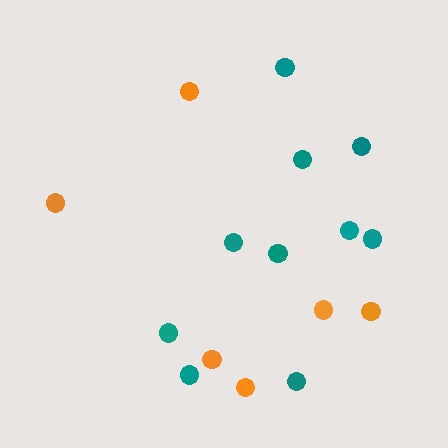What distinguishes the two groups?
There are 2 groups: one group of teal circles (10) and one group of orange circles (6).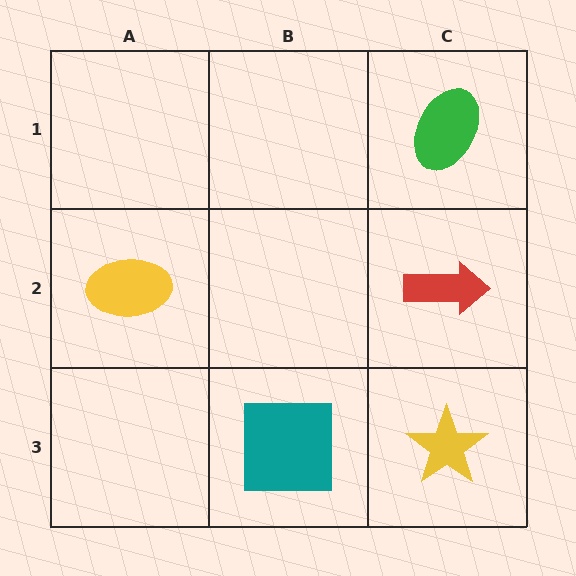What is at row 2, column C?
A red arrow.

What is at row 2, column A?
A yellow ellipse.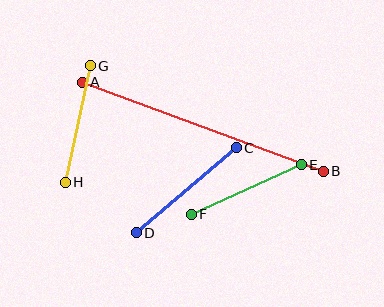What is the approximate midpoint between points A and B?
The midpoint is at approximately (203, 127) pixels.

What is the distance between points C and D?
The distance is approximately 131 pixels.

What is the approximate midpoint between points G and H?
The midpoint is at approximately (78, 124) pixels.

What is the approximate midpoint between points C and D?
The midpoint is at approximately (186, 190) pixels.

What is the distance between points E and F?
The distance is approximately 121 pixels.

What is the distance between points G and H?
The distance is approximately 119 pixels.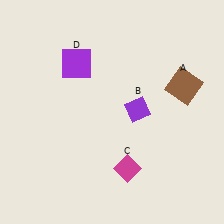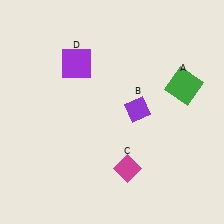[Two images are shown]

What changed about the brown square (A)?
In Image 1, A is brown. In Image 2, it changed to green.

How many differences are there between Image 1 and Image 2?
There is 1 difference between the two images.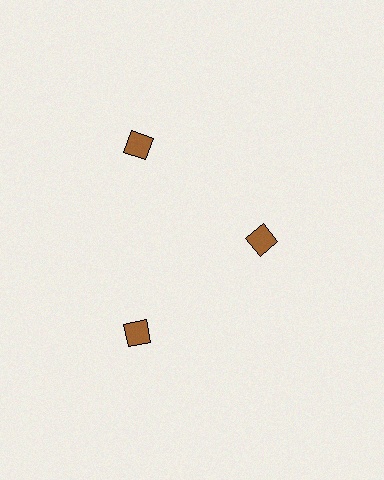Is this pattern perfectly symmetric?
No. The 3 brown diamonds are arranged in a ring, but one element near the 3 o'clock position is pulled inward toward the center, breaking the 3-fold rotational symmetry.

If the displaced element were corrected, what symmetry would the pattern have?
It would have 3-fold rotational symmetry — the pattern would map onto itself every 120 degrees.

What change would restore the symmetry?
The symmetry would be restored by moving it outward, back onto the ring so that all 3 diamonds sit at equal angles and equal distance from the center.